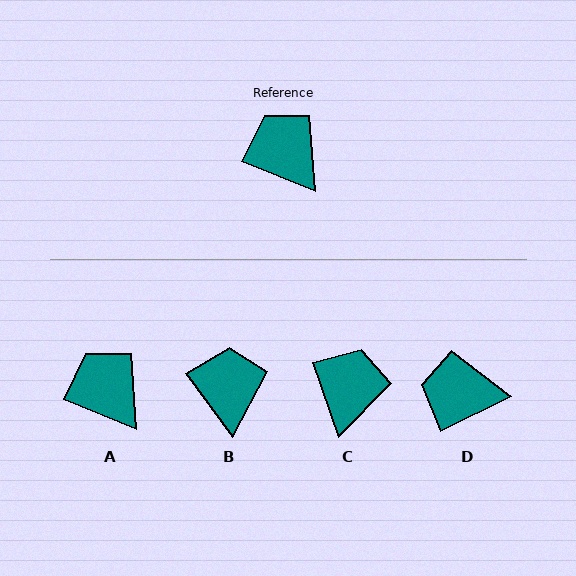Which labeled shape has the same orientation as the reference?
A.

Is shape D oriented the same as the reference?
No, it is off by about 48 degrees.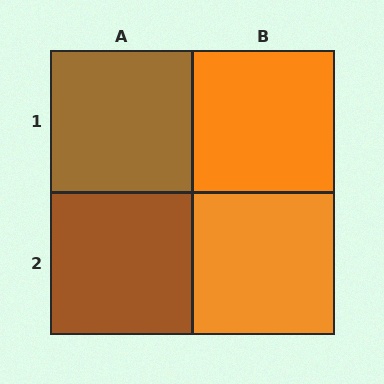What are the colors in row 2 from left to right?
Brown, orange.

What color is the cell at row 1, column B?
Orange.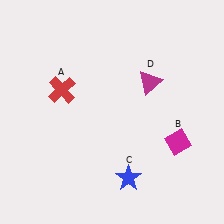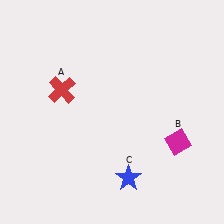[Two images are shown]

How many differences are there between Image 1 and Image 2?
There is 1 difference between the two images.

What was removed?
The magenta triangle (D) was removed in Image 2.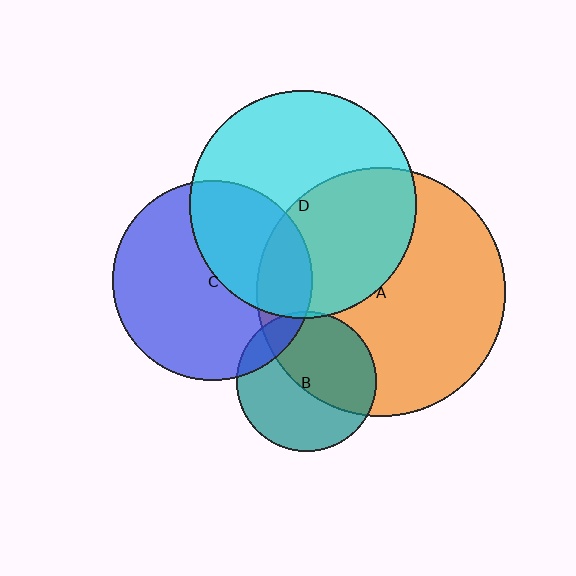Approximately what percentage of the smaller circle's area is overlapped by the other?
Approximately 5%.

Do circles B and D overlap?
Yes.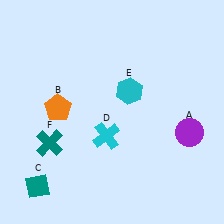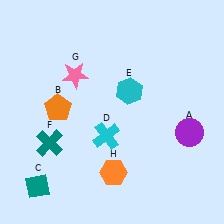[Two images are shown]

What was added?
A pink star (G), an orange hexagon (H) were added in Image 2.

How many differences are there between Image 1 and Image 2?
There are 2 differences between the two images.